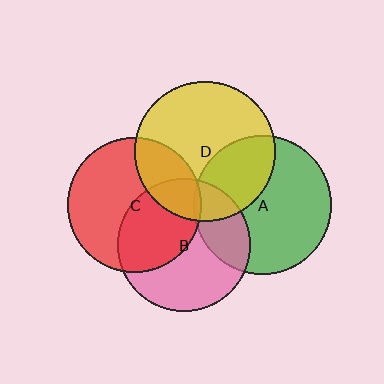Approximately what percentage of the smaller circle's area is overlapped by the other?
Approximately 35%.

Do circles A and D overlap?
Yes.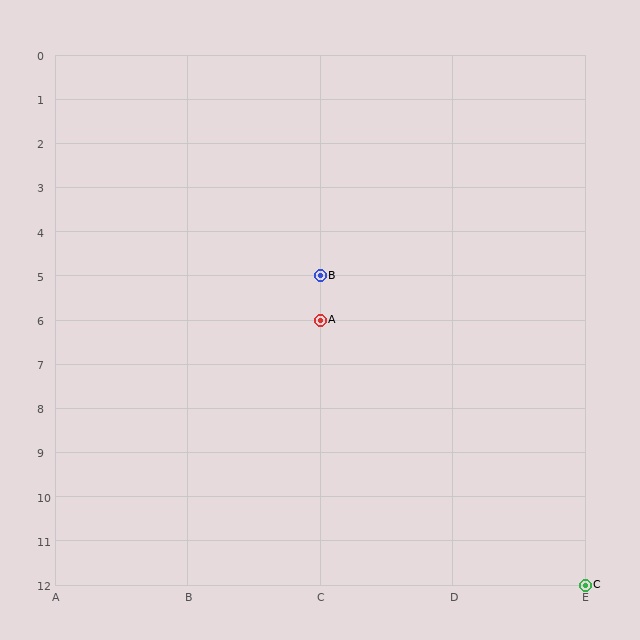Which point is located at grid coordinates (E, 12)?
Point C is at (E, 12).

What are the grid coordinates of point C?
Point C is at grid coordinates (E, 12).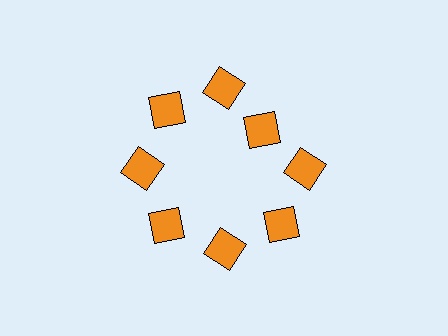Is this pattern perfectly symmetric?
No. The 8 orange squares are arranged in a ring, but one element near the 2 o'clock position is pulled inward toward the center, breaking the 8-fold rotational symmetry.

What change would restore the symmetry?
The symmetry would be restored by moving it outward, back onto the ring so that all 8 squares sit at equal angles and equal distance from the center.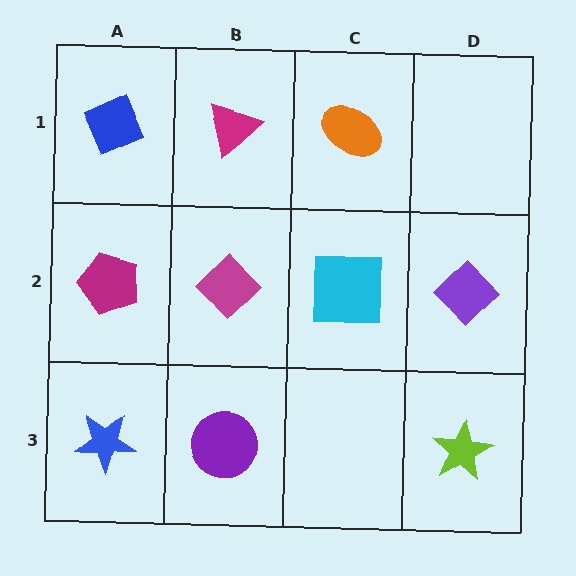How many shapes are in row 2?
4 shapes.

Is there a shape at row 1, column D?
No, that cell is empty.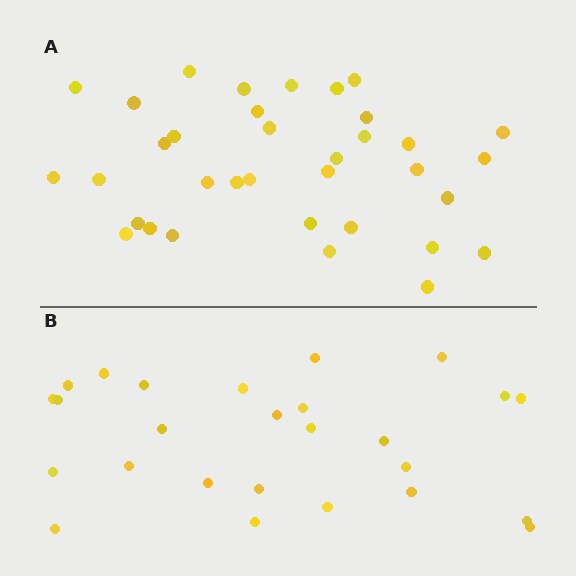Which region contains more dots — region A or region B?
Region A (the top region) has more dots.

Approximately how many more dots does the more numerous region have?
Region A has roughly 8 or so more dots than region B.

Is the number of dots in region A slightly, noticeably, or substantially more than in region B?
Region A has noticeably more, but not dramatically so. The ratio is roughly 1.3 to 1.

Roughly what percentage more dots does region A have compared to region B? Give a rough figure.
About 35% more.